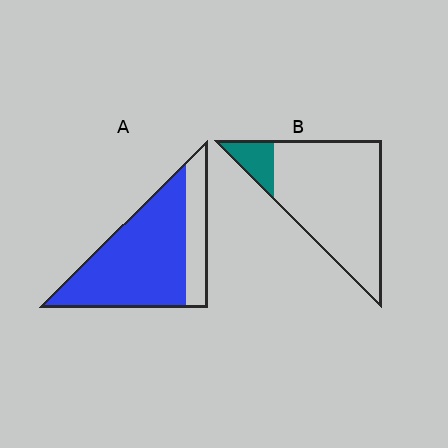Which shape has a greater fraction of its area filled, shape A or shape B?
Shape A.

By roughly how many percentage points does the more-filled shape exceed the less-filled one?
By roughly 65 percentage points (A over B).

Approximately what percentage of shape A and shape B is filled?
A is approximately 75% and B is approximately 15%.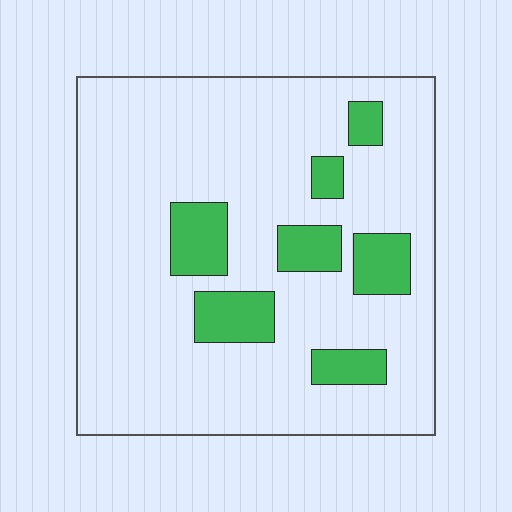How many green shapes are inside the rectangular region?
7.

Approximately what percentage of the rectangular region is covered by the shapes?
Approximately 15%.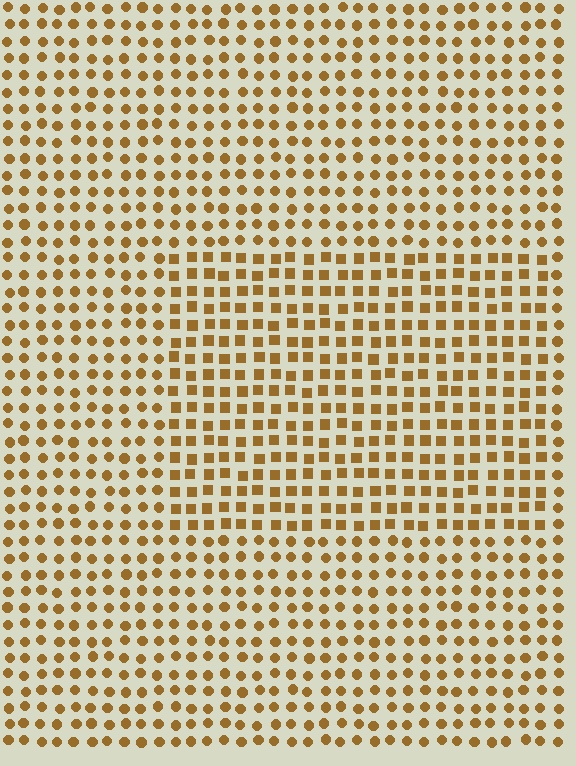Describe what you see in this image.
The image is filled with small brown elements arranged in a uniform grid. A rectangle-shaped region contains squares, while the surrounding area contains circles. The boundary is defined purely by the change in element shape.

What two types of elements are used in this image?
The image uses squares inside the rectangle region and circles outside it.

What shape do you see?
I see a rectangle.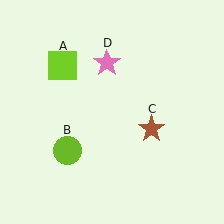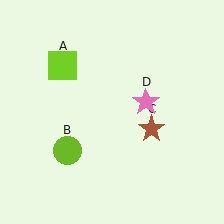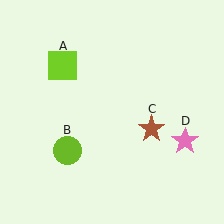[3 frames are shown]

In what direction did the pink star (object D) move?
The pink star (object D) moved down and to the right.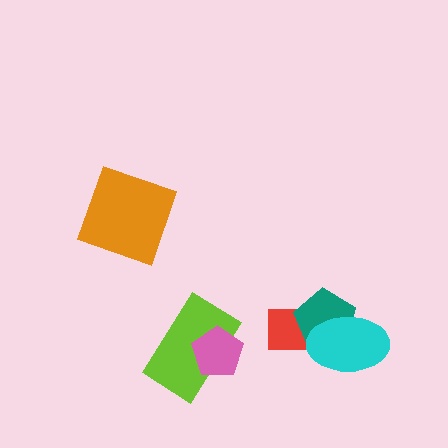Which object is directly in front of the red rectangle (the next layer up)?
The teal pentagon is directly in front of the red rectangle.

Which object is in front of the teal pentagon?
The cyan ellipse is in front of the teal pentagon.